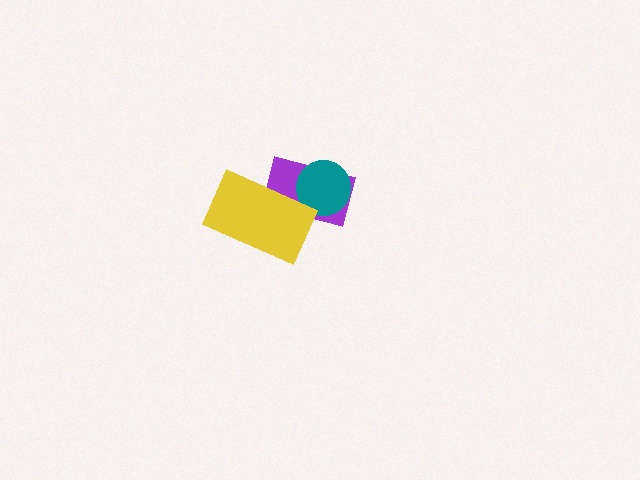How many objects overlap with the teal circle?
1 object overlaps with the teal circle.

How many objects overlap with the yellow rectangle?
1 object overlaps with the yellow rectangle.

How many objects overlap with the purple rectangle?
2 objects overlap with the purple rectangle.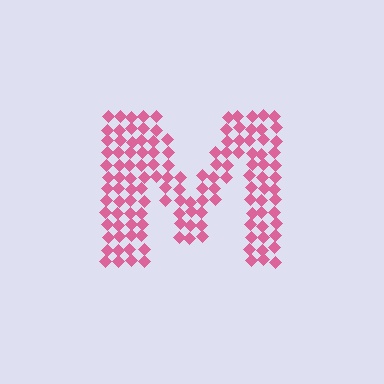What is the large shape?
The large shape is the letter M.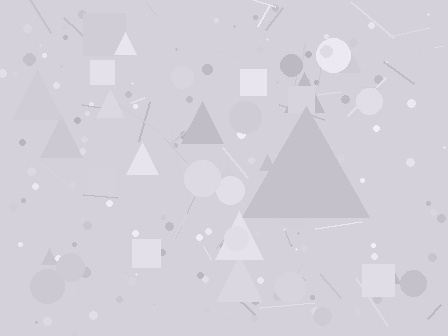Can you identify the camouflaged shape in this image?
The camouflaged shape is a triangle.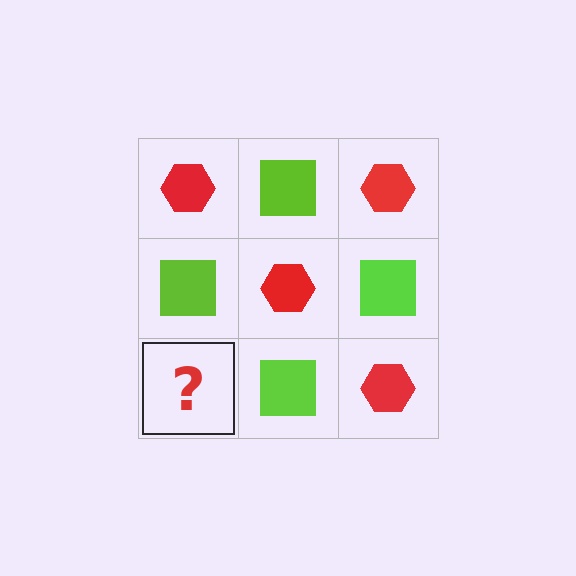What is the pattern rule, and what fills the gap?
The rule is that it alternates red hexagon and lime square in a checkerboard pattern. The gap should be filled with a red hexagon.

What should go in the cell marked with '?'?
The missing cell should contain a red hexagon.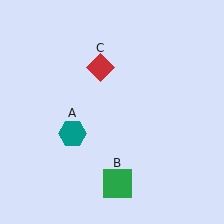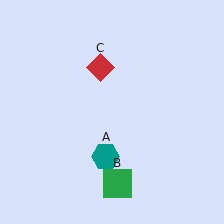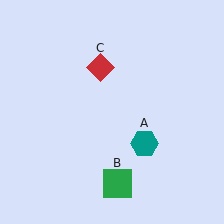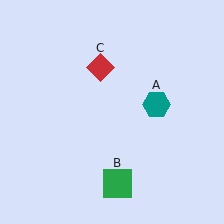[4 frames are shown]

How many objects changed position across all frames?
1 object changed position: teal hexagon (object A).